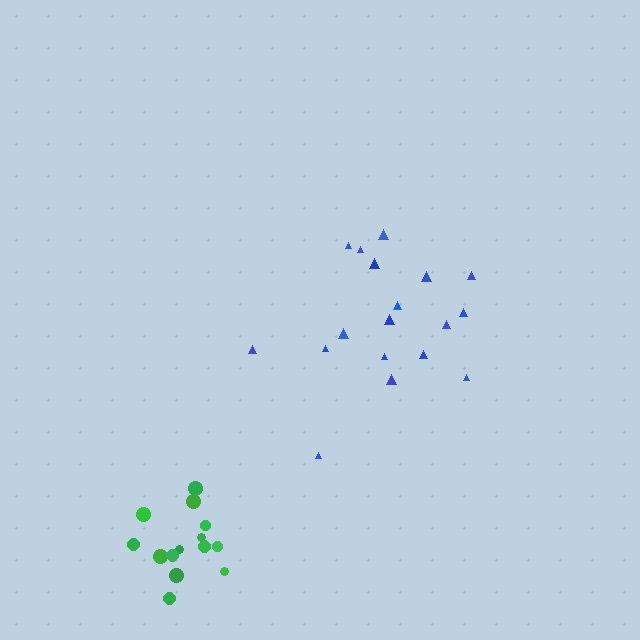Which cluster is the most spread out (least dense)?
Blue.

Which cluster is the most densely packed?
Green.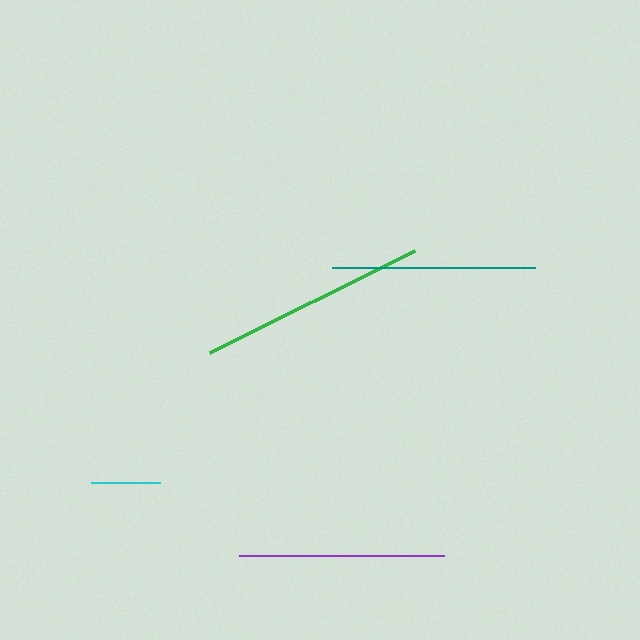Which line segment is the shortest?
The cyan line is the shortest at approximately 69 pixels.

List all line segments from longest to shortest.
From longest to shortest: green, purple, teal, cyan.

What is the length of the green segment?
The green segment is approximately 229 pixels long.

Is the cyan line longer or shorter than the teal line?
The teal line is longer than the cyan line.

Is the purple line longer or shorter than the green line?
The green line is longer than the purple line.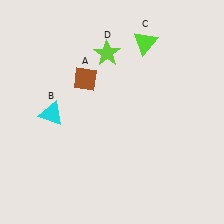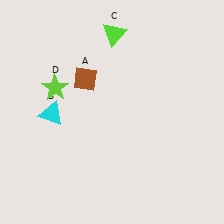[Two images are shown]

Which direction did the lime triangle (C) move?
The lime triangle (C) moved left.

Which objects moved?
The objects that moved are: the lime triangle (C), the lime star (D).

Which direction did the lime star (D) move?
The lime star (D) moved left.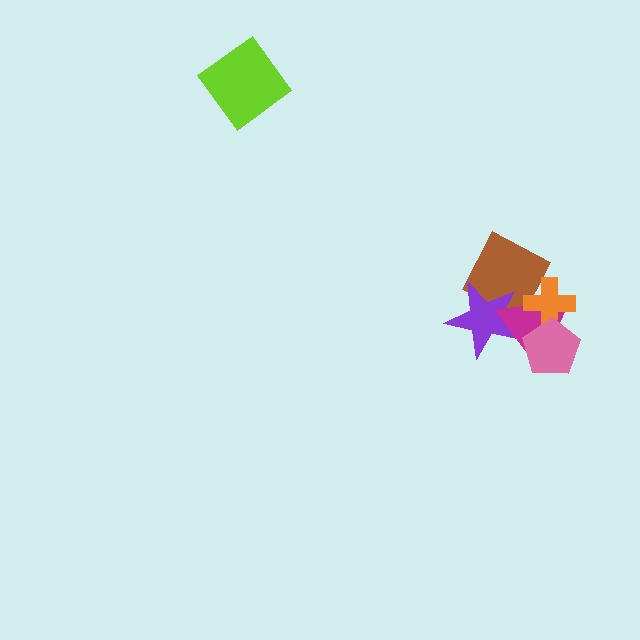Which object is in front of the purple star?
The magenta triangle is in front of the purple star.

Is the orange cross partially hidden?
Yes, it is partially covered by another shape.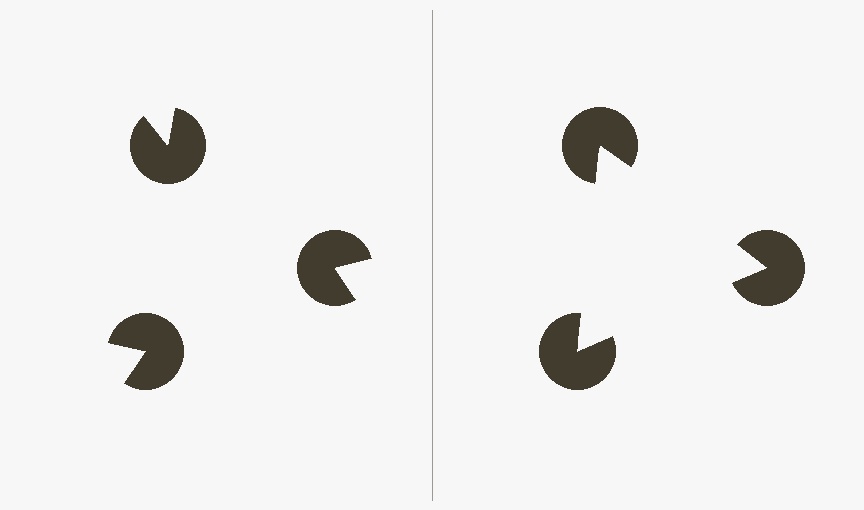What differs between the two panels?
The pac-man discs are positioned identically on both sides; only the wedge orientations differ. On the right they align to a triangle; on the left they are misaligned.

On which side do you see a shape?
An illusory triangle appears on the right side. On the left side the wedge cuts are rotated, so no coherent shape forms.